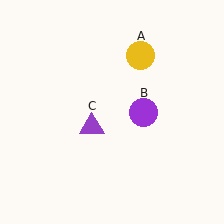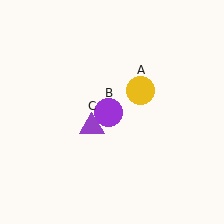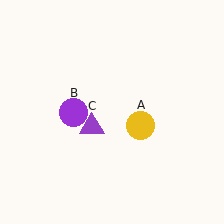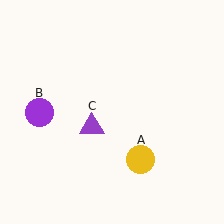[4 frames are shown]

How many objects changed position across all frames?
2 objects changed position: yellow circle (object A), purple circle (object B).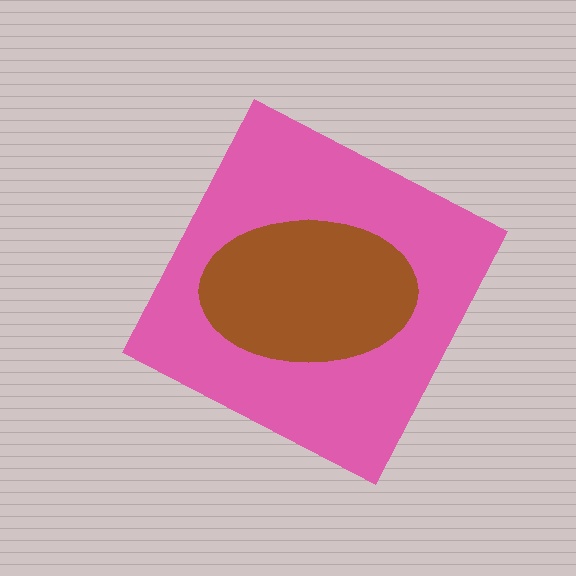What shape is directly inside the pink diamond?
The brown ellipse.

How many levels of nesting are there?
2.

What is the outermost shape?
The pink diamond.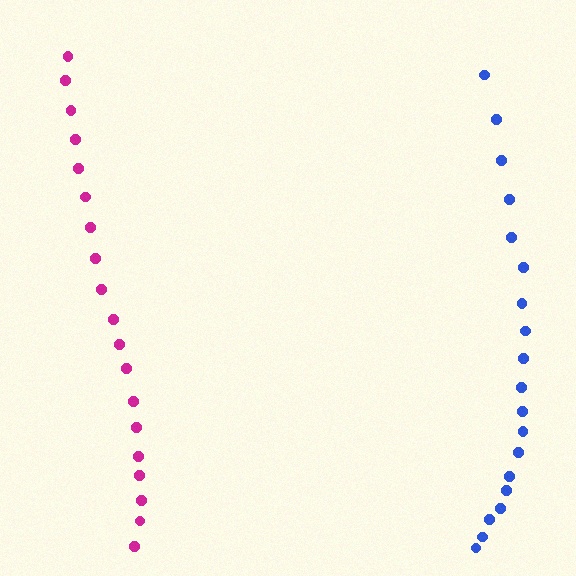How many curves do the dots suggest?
There are 2 distinct paths.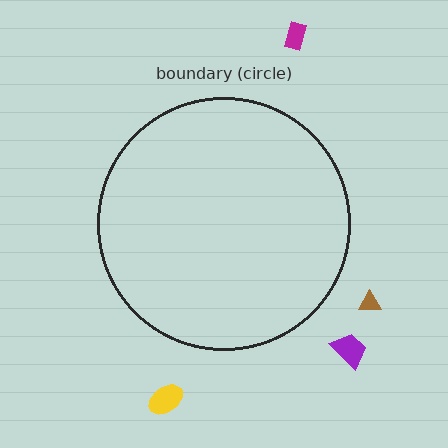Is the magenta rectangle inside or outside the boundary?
Outside.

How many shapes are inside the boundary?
0 inside, 4 outside.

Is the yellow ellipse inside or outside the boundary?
Outside.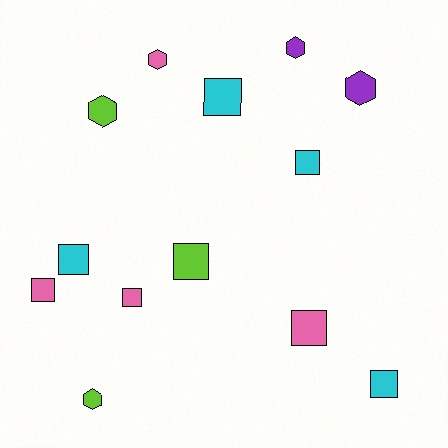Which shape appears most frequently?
Square, with 8 objects.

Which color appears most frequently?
Pink, with 4 objects.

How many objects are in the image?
There are 13 objects.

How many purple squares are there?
There are no purple squares.